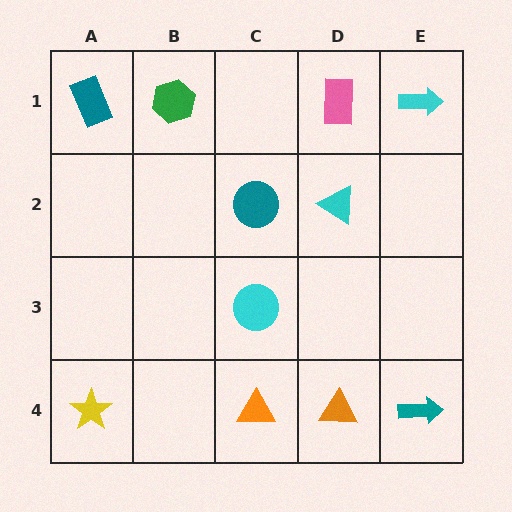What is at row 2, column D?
A cyan triangle.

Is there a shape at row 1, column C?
No, that cell is empty.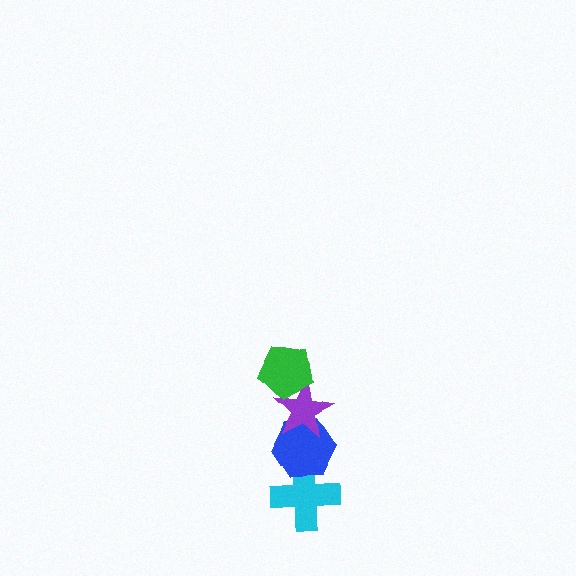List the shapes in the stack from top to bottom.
From top to bottom: the green pentagon, the purple star, the blue hexagon, the cyan cross.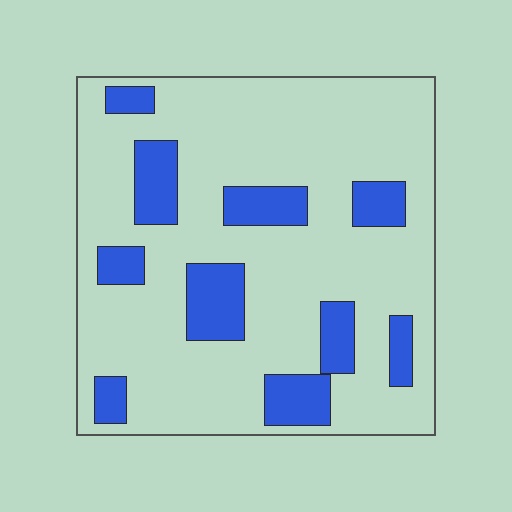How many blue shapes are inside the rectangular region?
10.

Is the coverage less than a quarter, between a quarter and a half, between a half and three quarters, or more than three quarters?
Less than a quarter.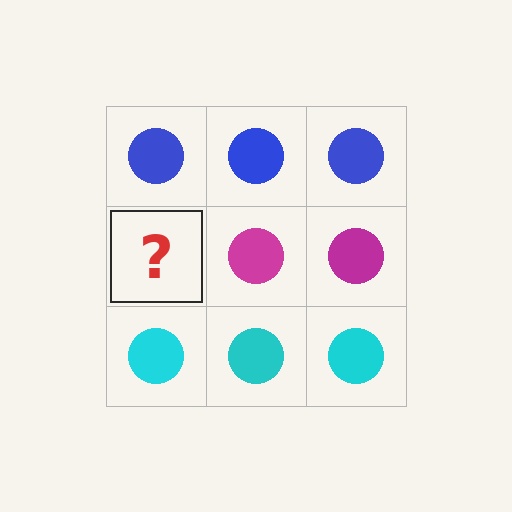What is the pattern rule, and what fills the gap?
The rule is that each row has a consistent color. The gap should be filled with a magenta circle.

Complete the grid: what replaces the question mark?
The question mark should be replaced with a magenta circle.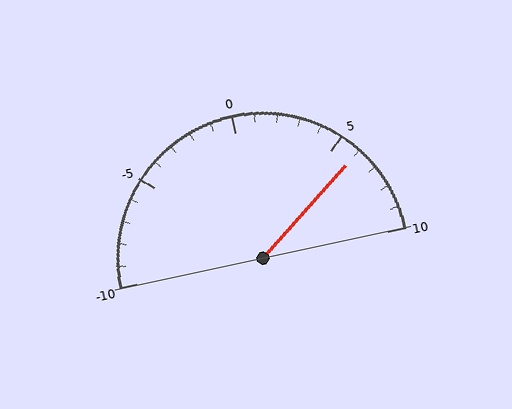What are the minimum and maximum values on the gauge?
The gauge ranges from -10 to 10.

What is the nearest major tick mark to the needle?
The nearest major tick mark is 5.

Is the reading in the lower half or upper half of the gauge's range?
The reading is in the upper half of the range (-10 to 10).